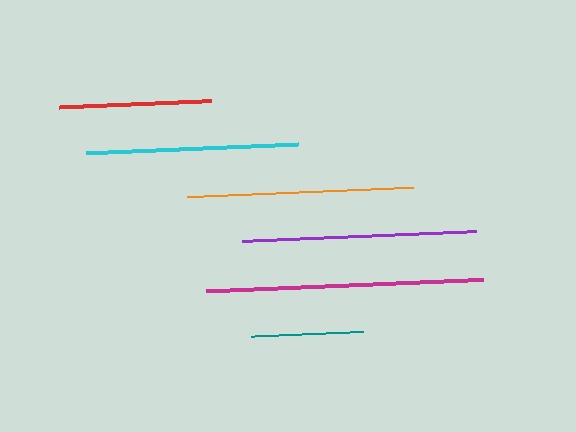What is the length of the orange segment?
The orange segment is approximately 226 pixels long.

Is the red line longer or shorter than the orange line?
The orange line is longer than the red line.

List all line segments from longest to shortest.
From longest to shortest: magenta, purple, orange, cyan, red, teal.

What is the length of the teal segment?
The teal segment is approximately 112 pixels long.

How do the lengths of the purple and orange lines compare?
The purple and orange lines are approximately the same length.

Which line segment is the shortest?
The teal line is the shortest at approximately 112 pixels.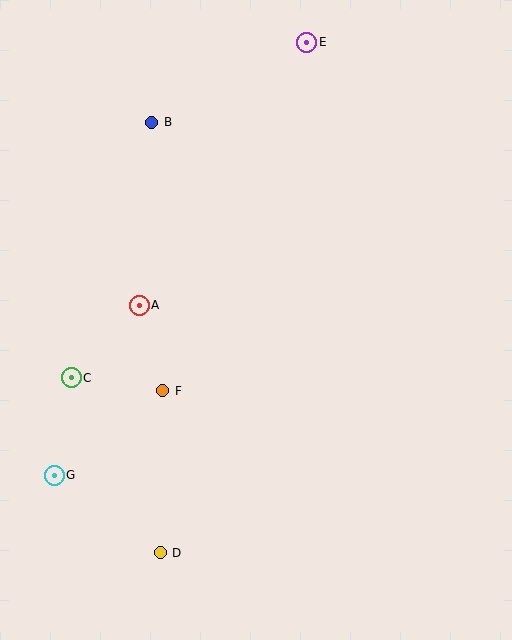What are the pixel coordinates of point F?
Point F is at (163, 391).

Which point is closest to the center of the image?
Point F at (163, 391) is closest to the center.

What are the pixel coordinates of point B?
Point B is at (152, 122).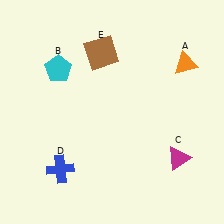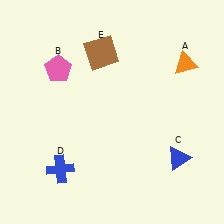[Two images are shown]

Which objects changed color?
B changed from cyan to pink. C changed from magenta to blue.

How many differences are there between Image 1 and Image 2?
There are 2 differences between the two images.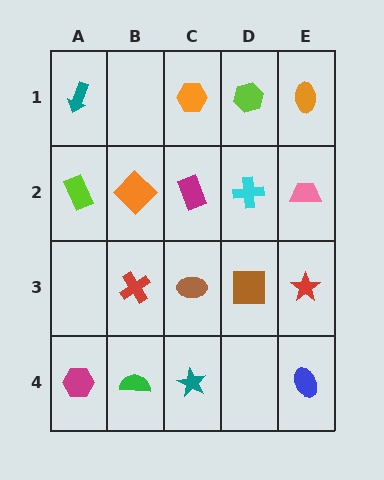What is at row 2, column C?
A magenta rectangle.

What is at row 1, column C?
An orange hexagon.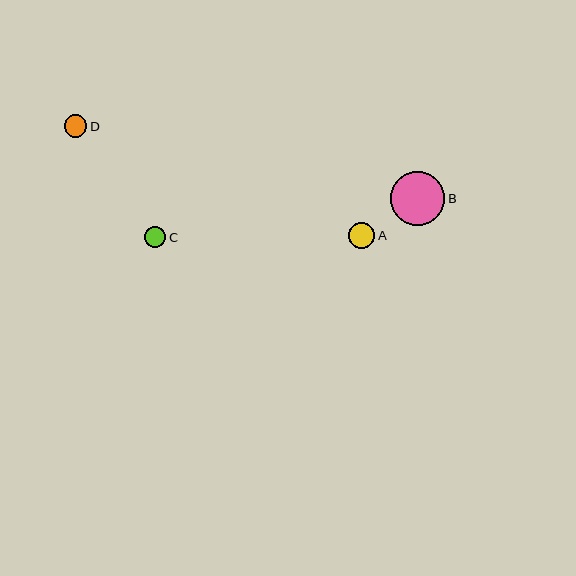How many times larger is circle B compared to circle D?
Circle B is approximately 2.4 times the size of circle D.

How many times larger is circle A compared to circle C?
Circle A is approximately 1.2 times the size of circle C.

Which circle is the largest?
Circle B is the largest with a size of approximately 54 pixels.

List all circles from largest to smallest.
From largest to smallest: B, A, D, C.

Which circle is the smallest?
Circle C is the smallest with a size of approximately 21 pixels.